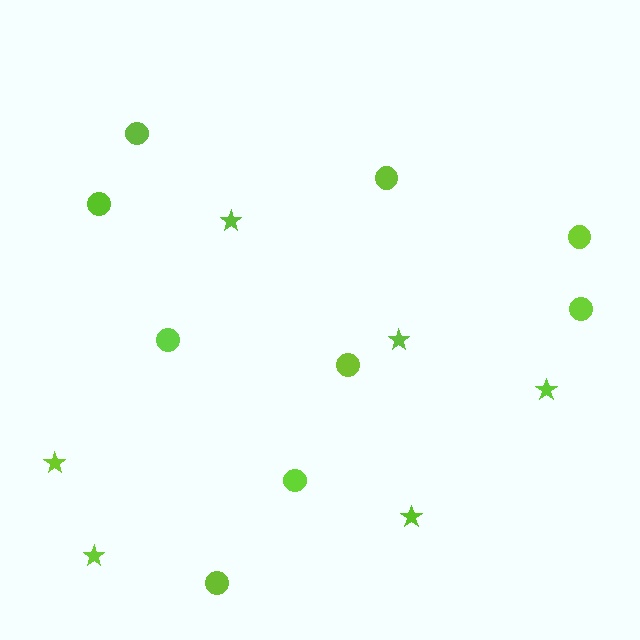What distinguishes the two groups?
There are 2 groups: one group of circles (9) and one group of stars (6).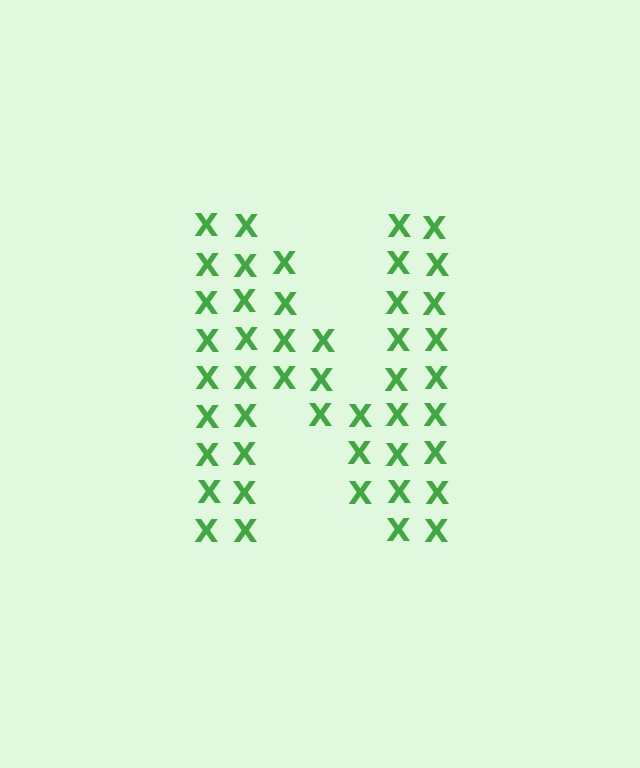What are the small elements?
The small elements are letter X's.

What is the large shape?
The large shape is the letter N.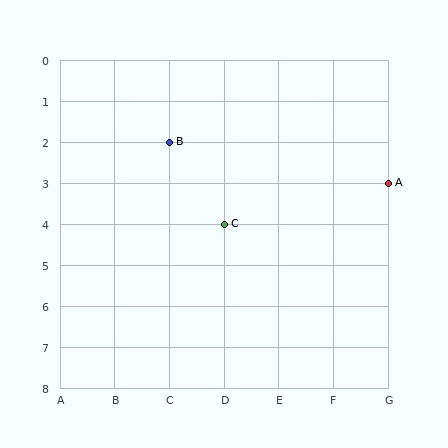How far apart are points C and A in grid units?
Points C and A are 3 columns and 1 row apart (about 3.2 grid units diagonally).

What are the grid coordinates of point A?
Point A is at grid coordinates (G, 3).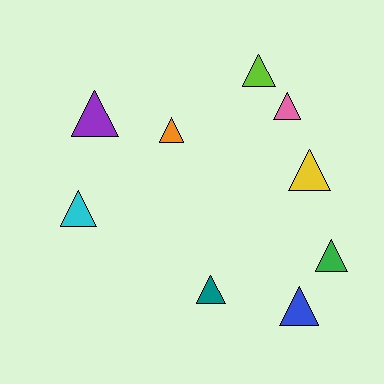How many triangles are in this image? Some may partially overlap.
There are 9 triangles.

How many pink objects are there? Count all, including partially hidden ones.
There is 1 pink object.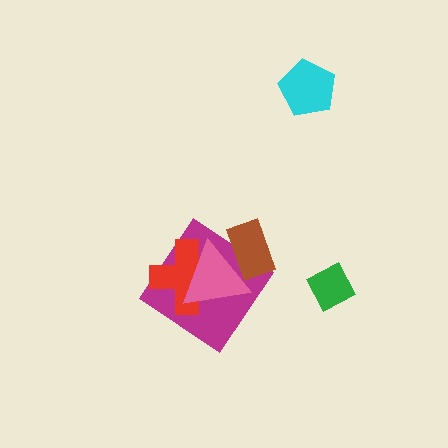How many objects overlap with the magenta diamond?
3 objects overlap with the magenta diamond.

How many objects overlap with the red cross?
2 objects overlap with the red cross.